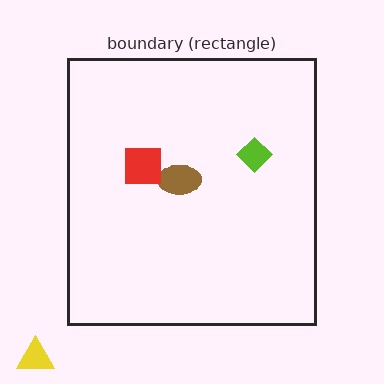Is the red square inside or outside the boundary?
Inside.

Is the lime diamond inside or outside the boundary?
Inside.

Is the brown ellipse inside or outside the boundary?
Inside.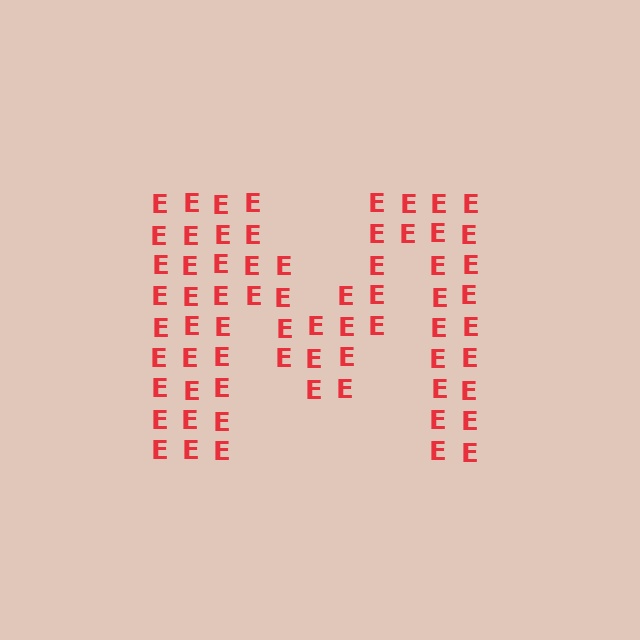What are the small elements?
The small elements are letter E's.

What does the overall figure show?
The overall figure shows the letter M.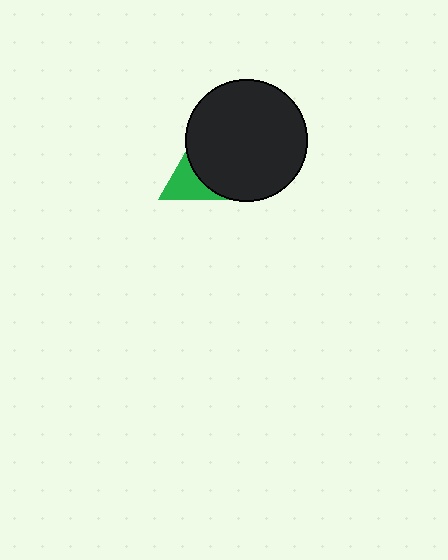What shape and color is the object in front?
The object in front is a black circle.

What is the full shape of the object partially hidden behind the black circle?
The partially hidden object is a green triangle.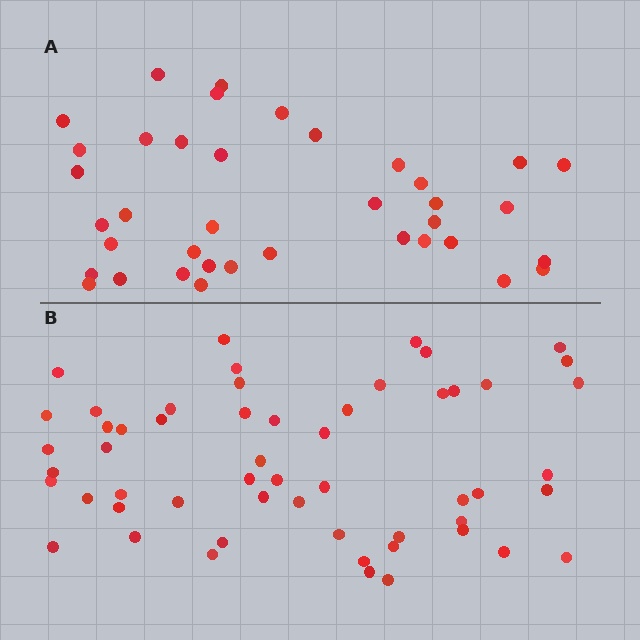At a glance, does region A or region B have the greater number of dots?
Region B (the bottom region) has more dots.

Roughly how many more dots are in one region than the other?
Region B has approximately 15 more dots than region A.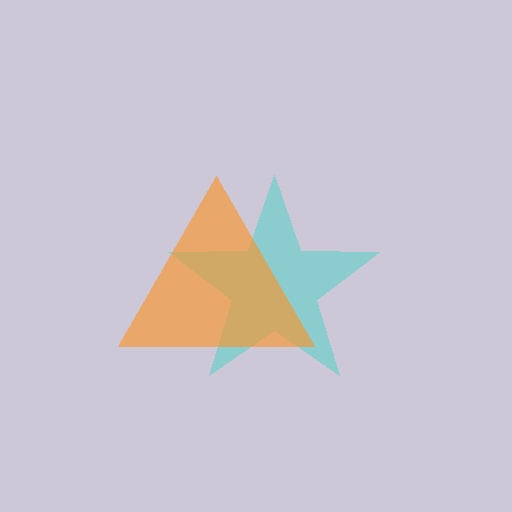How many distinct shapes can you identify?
There are 2 distinct shapes: a cyan star, an orange triangle.